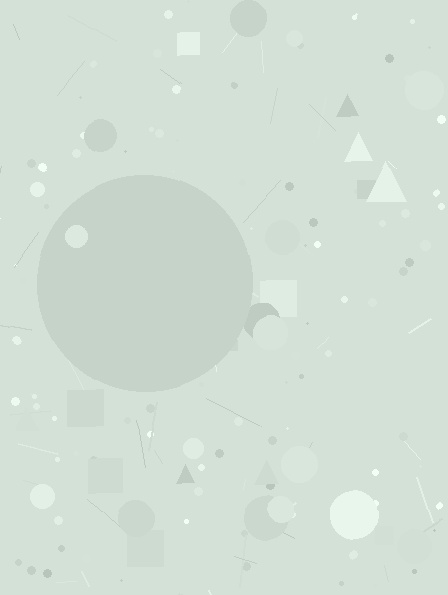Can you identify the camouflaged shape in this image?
The camouflaged shape is a circle.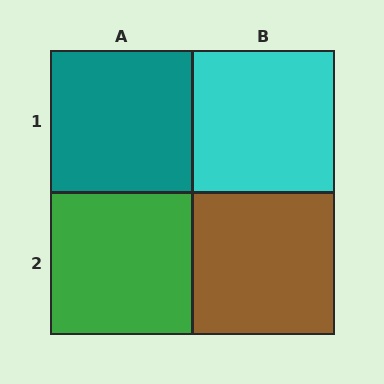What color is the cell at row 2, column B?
Brown.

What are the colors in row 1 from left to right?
Teal, cyan.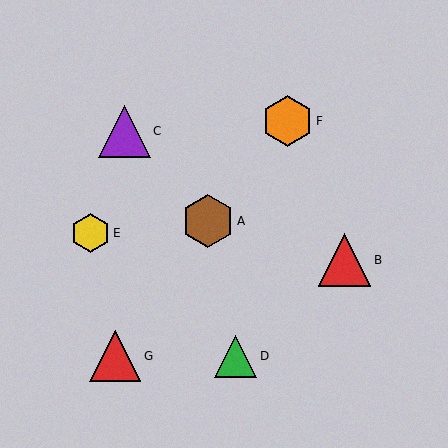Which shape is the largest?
The red triangle (labeled B) is the largest.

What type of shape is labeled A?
Shape A is a brown hexagon.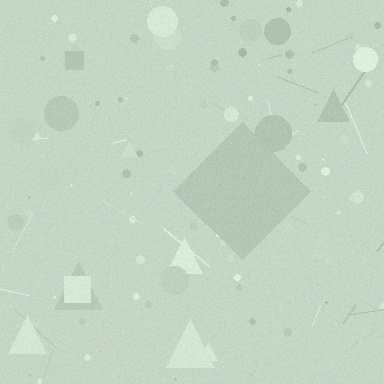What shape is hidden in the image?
A diamond is hidden in the image.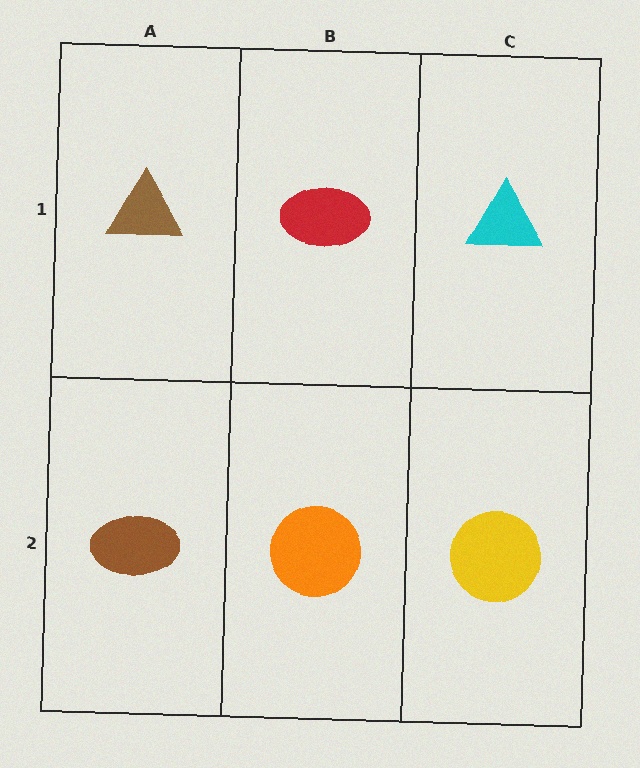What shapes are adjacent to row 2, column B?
A red ellipse (row 1, column B), a brown ellipse (row 2, column A), a yellow circle (row 2, column C).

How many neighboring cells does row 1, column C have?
2.